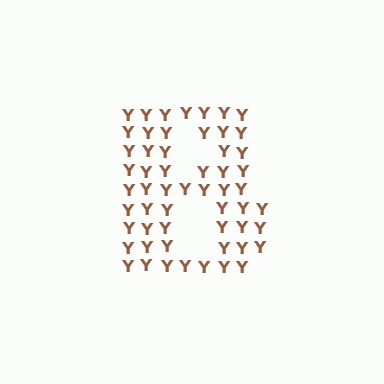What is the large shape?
The large shape is the letter B.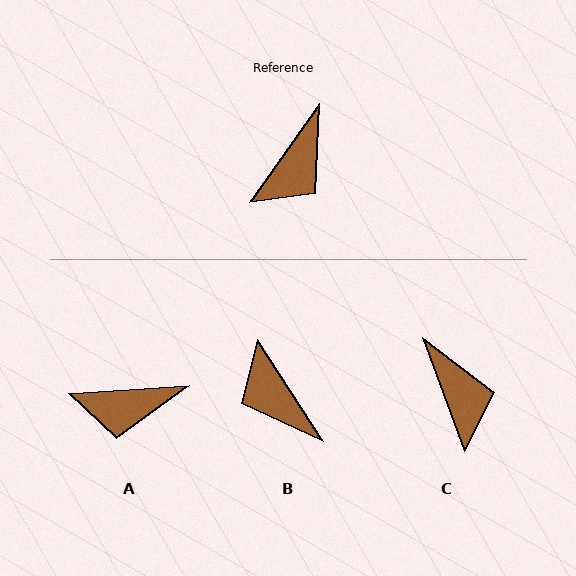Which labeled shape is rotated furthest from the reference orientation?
B, about 112 degrees away.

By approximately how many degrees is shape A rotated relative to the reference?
Approximately 51 degrees clockwise.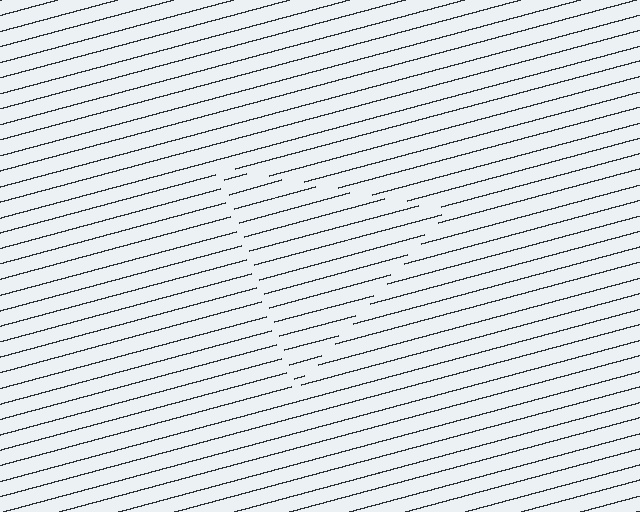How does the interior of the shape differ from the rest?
The interior of the shape contains the same grating, shifted by half a period — the contour is defined by the phase discontinuity where line-ends from the inner and outer gratings abut.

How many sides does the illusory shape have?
3 sides — the line-ends trace a triangle.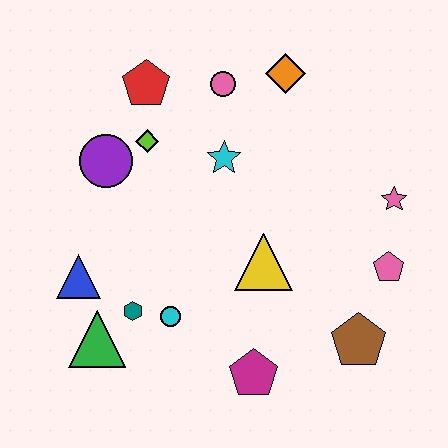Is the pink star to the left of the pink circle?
No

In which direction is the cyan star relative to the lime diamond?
The cyan star is to the right of the lime diamond.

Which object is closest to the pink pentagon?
The pink star is closest to the pink pentagon.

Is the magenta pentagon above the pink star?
No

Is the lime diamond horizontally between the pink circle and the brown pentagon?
No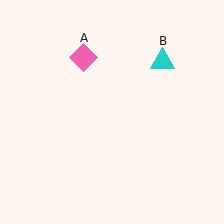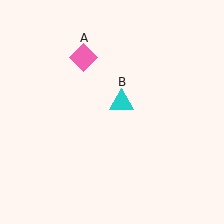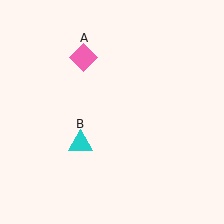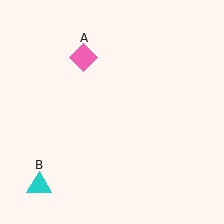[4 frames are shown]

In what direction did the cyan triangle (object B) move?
The cyan triangle (object B) moved down and to the left.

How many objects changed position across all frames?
1 object changed position: cyan triangle (object B).